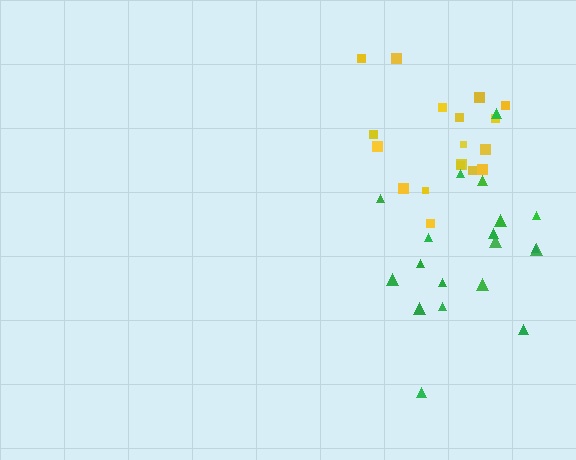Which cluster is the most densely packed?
Yellow.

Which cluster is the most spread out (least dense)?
Green.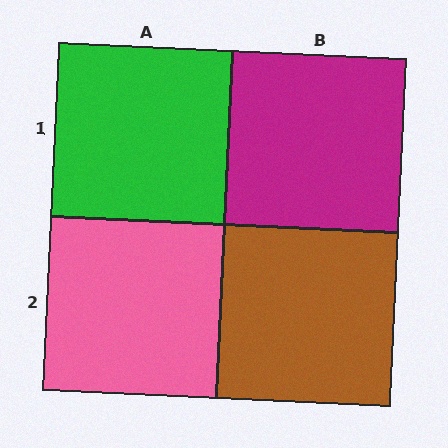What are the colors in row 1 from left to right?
Green, magenta.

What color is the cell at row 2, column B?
Brown.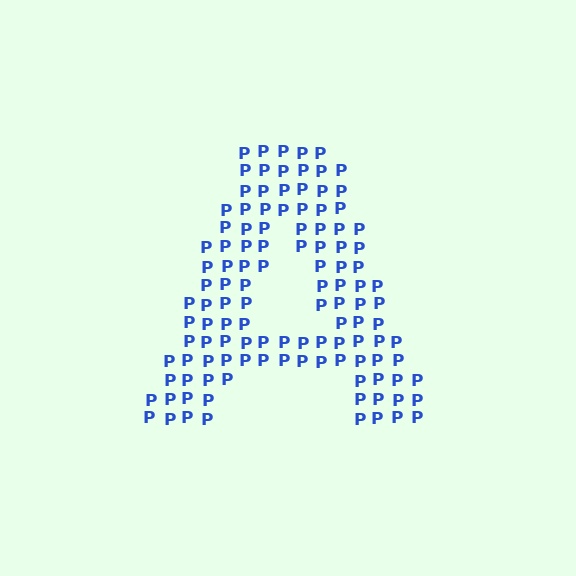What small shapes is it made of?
It is made of small letter P's.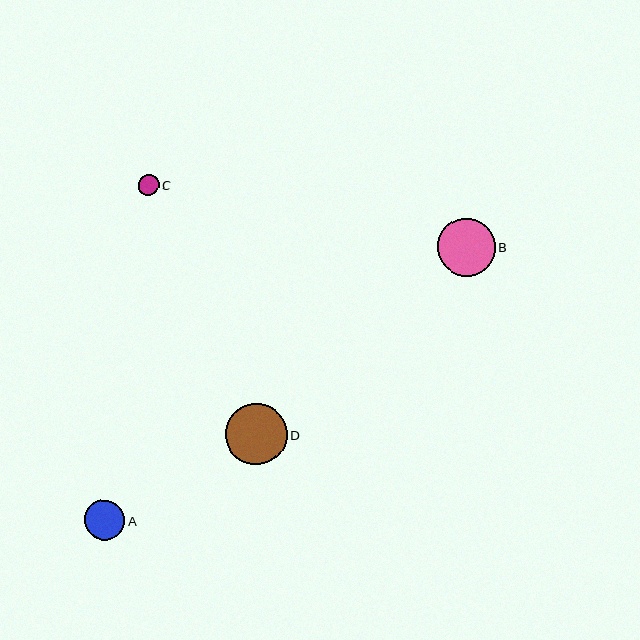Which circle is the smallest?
Circle C is the smallest with a size of approximately 21 pixels.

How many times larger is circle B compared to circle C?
Circle B is approximately 2.7 times the size of circle C.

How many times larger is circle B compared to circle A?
Circle B is approximately 1.4 times the size of circle A.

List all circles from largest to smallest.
From largest to smallest: D, B, A, C.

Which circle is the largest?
Circle D is the largest with a size of approximately 61 pixels.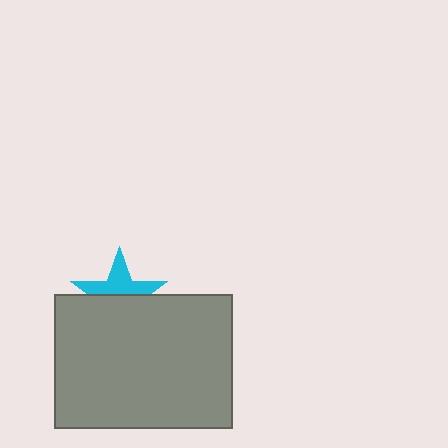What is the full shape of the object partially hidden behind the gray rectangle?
The partially hidden object is a cyan star.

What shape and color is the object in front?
The object in front is a gray rectangle.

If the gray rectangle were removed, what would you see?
You would see the complete cyan star.